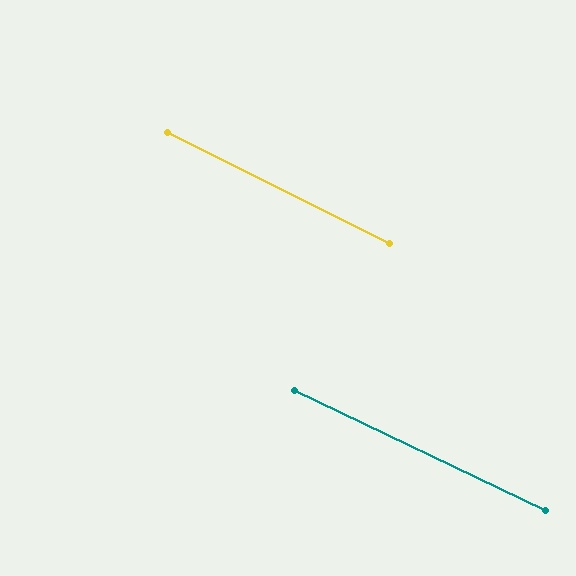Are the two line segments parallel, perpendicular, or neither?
Parallel — their directions differ by only 1.1°.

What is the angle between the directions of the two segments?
Approximately 1 degree.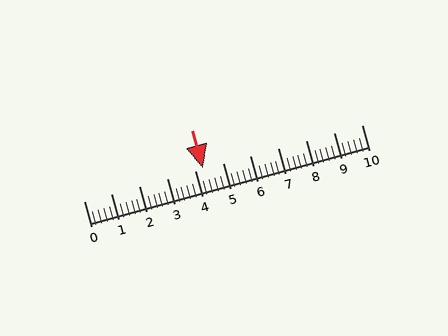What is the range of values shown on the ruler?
The ruler shows values from 0 to 10.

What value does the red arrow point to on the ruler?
The red arrow points to approximately 4.3.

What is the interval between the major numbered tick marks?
The major tick marks are spaced 1 units apart.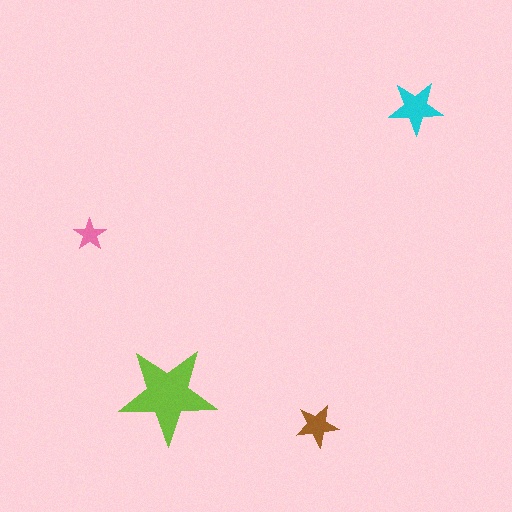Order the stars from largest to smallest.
the lime one, the cyan one, the brown one, the pink one.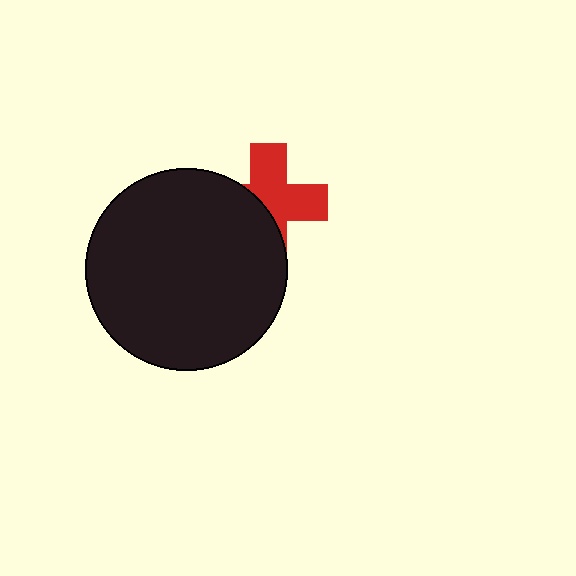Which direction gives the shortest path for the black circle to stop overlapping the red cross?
Moving toward the lower-left gives the shortest separation.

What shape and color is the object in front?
The object in front is a black circle.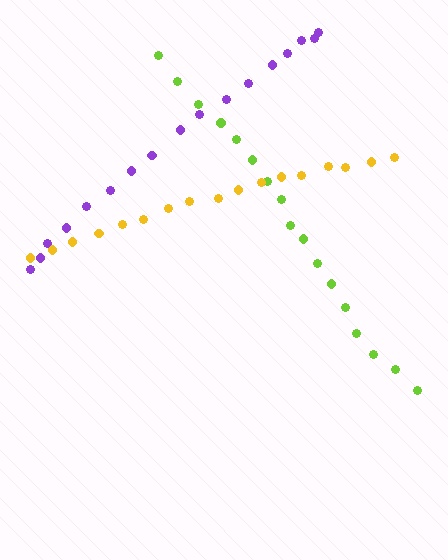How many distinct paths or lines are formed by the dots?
There are 3 distinct paths.